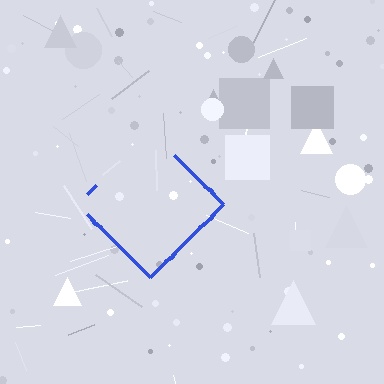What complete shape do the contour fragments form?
The contour fragments form a diamond.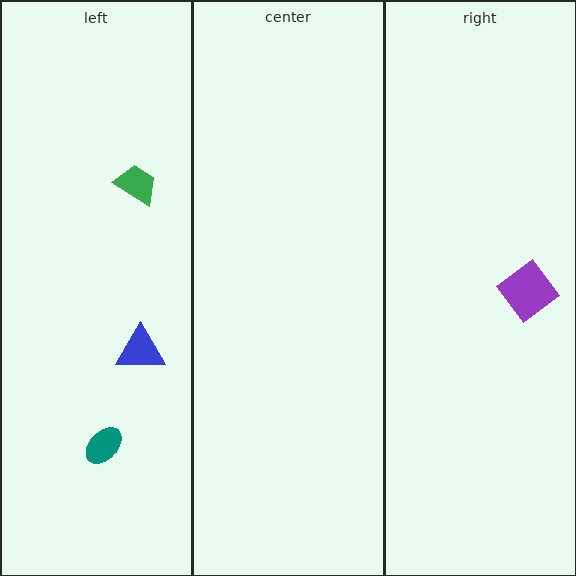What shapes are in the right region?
The purple diamond.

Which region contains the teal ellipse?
The left region.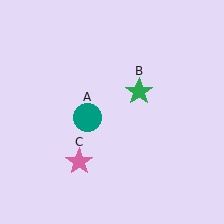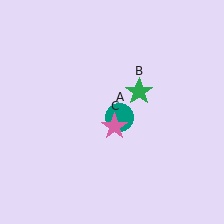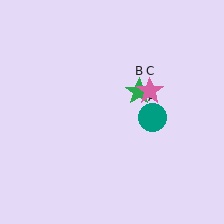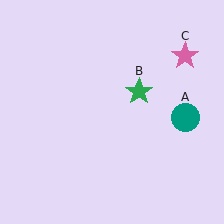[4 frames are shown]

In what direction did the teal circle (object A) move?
The teal circle (object A) moved right.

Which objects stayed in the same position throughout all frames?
Green star (object B) remained stationary.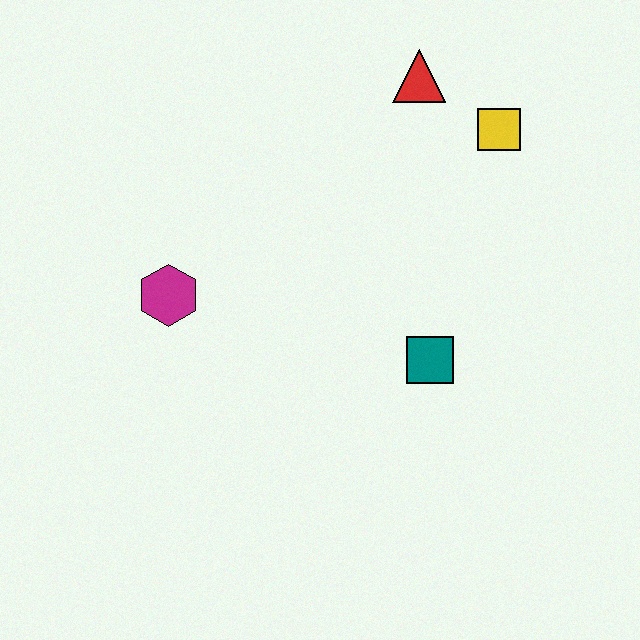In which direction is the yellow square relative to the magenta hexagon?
The yellow square is to the right of the magenta hexagon.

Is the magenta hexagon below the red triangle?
Yes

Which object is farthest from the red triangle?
The magenta hexagon is farthest from the red triangle.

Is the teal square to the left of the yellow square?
Yes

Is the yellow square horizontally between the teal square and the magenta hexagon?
No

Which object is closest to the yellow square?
The red triangle is closest to the yellow square.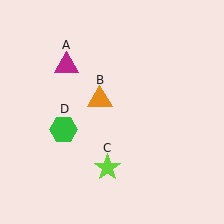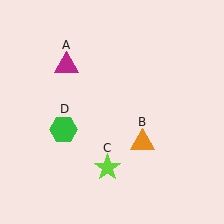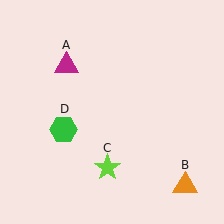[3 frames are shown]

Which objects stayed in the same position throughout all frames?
Magenta triangle (object A) and lime star (object C) and green hexagon (object D) remained stationary.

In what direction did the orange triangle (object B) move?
The orange triangle (object B) moved down and to the right.